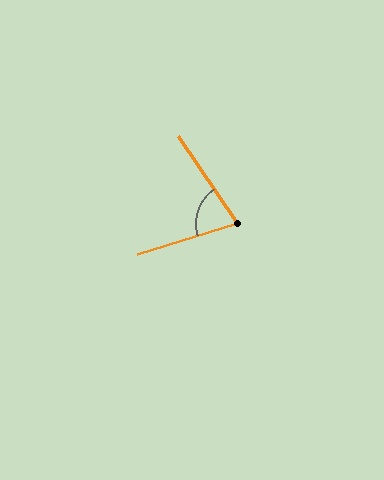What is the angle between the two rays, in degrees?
Approximately 73 degrees.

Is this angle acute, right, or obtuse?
It is acute.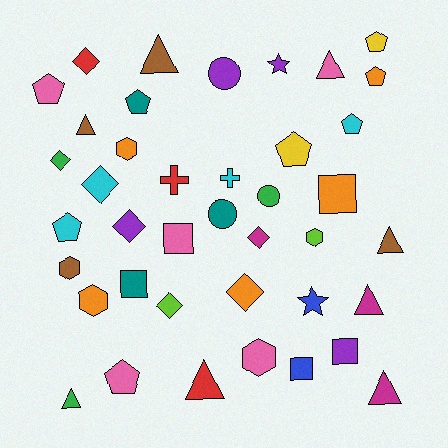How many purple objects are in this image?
There are 4 purple objects.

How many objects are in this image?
There are 40 objects.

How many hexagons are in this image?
There are 5 hexagons.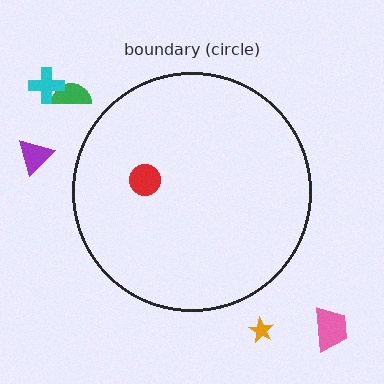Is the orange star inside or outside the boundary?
Outside.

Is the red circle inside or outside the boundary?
Inside.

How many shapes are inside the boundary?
1 inside, 5 outside.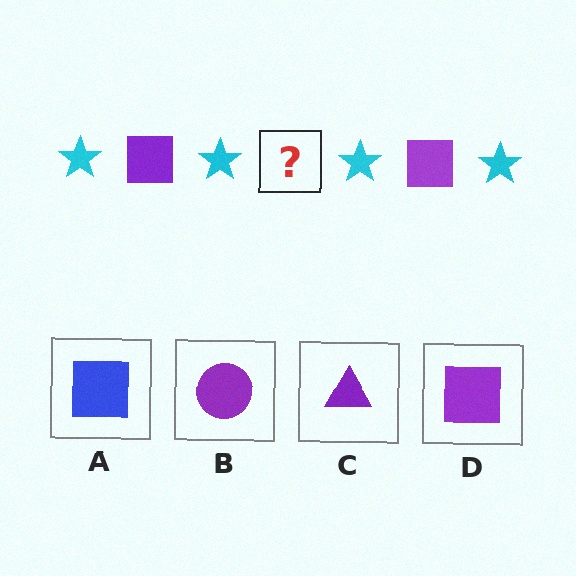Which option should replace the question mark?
Option D.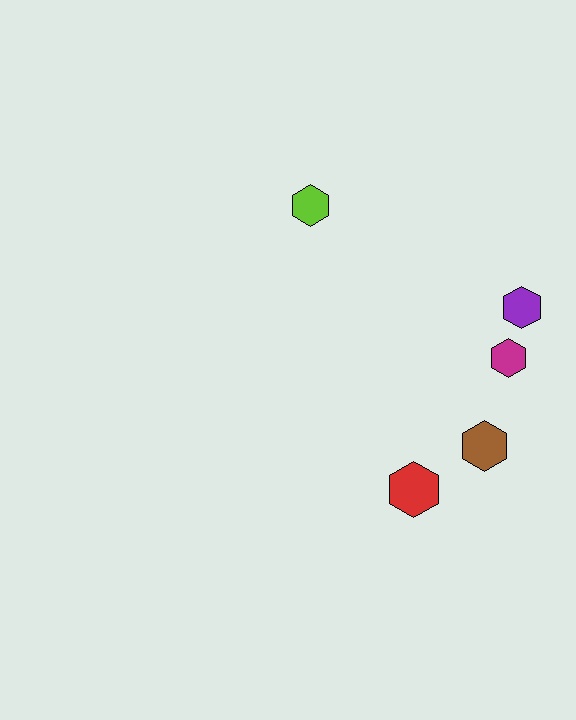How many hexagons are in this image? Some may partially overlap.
There are 5 hexagons.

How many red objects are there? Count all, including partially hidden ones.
There is 1 red object.